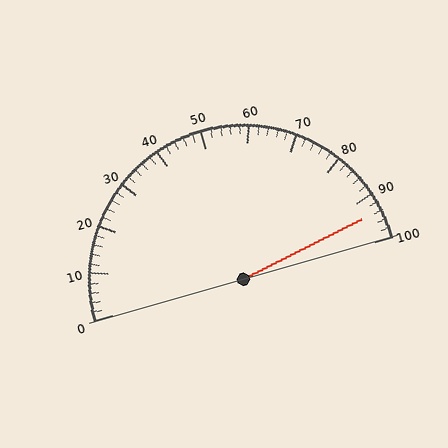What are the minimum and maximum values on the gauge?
The gauge ranges from 0 to 100.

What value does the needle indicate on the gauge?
The needle indicates approximately 94.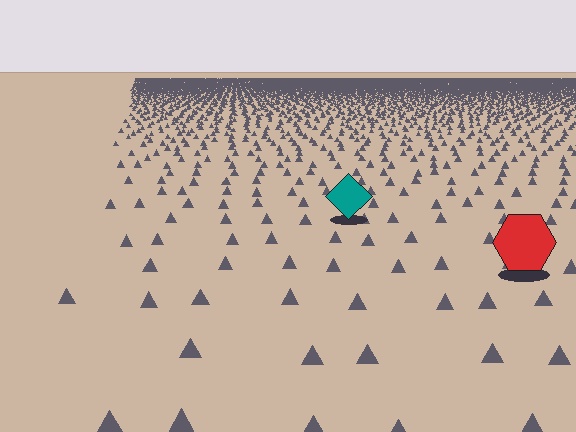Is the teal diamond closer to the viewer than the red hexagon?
No. The red hexagon is closer — you can tell from the texture gradient: the ground texture is coarser near it.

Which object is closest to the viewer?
The red hexagon is closest. The texture marks near it are larger and more spread out.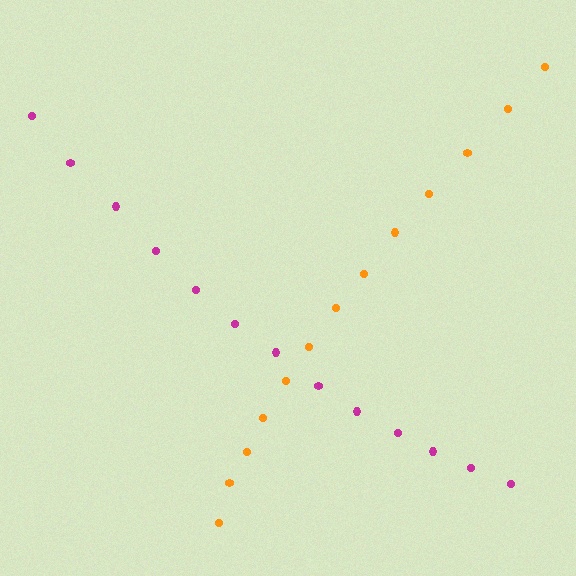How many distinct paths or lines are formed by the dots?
There are 2 distinct paths.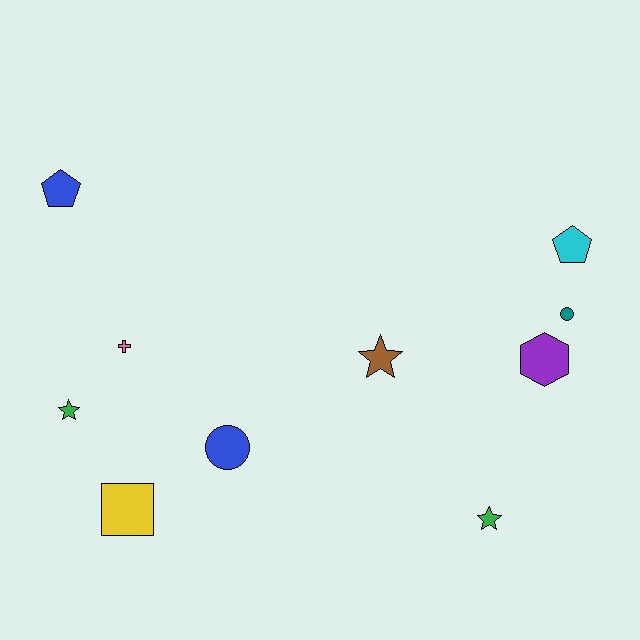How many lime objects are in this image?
There are no lime objects.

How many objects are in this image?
There are 10 objects.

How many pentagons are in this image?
There are 2 pentagons.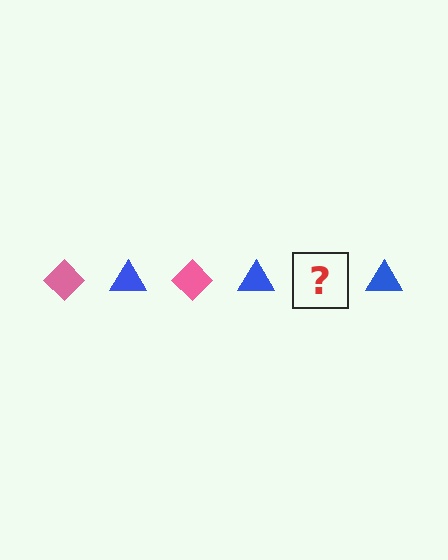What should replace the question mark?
The question mark should be replaced with a pink diamond.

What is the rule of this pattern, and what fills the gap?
The rule is that the pattern alternates between pink diamond and blue triangle. The gap should be filled with a pink diamond.